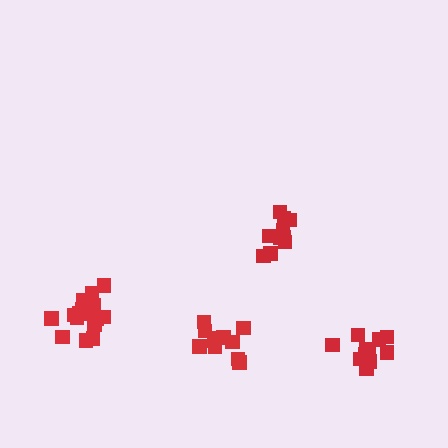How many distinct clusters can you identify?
There are 4 distinct clusters.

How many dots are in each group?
Group 1: 10 dots, Group 2: 11 dots, Group 3: 16 dots, Group 4: 11 dots (48 total).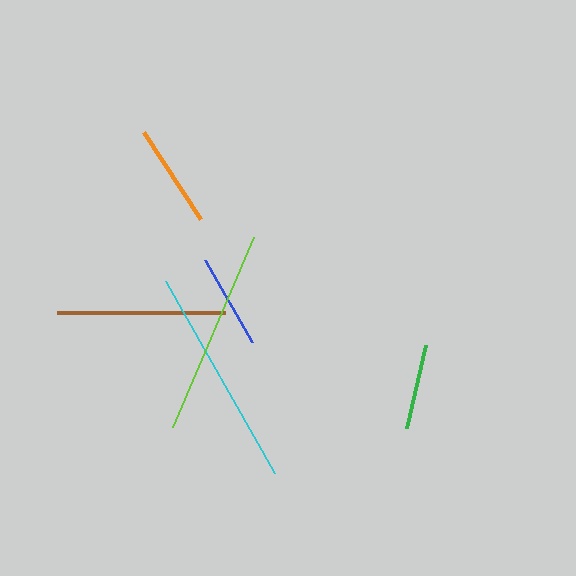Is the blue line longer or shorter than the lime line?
The lime line is longer than the blue line.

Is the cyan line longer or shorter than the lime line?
The cyan line is longer than the lime line.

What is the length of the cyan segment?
The cyan segment is approximately 221 pixels long.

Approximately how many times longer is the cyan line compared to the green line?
The cyan line is approximately 2.6 times the length of the green line.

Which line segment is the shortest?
The green line is the shortest at approximately 85 pixels.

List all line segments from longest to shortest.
From longest to shortest: cyan, lime, brown, orange, blue, green.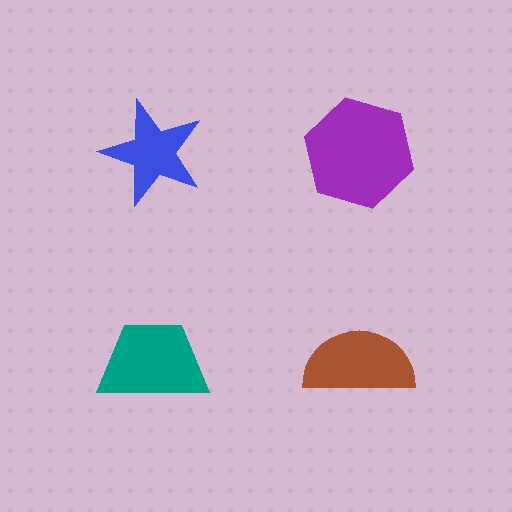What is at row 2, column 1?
A teal trapezoid.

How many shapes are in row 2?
2 shapes.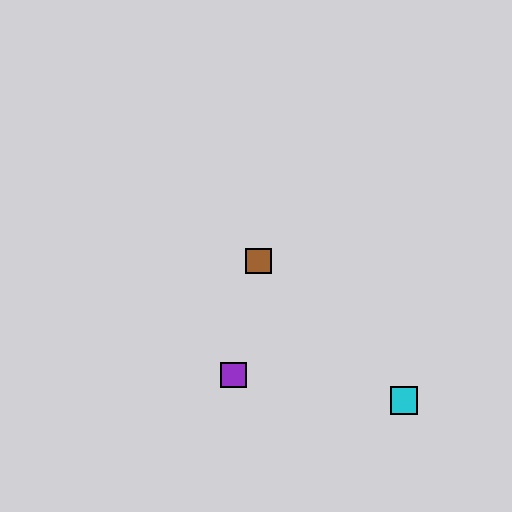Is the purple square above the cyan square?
Yes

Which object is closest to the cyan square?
The purple square is closest to the cyan square.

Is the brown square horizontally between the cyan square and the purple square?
Yes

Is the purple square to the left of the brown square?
Yes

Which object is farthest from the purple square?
The cyan square is farthest from the purple square.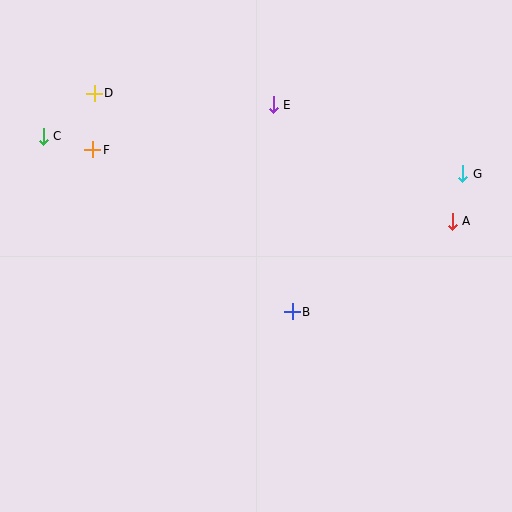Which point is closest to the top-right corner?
Point G is closest to the top-right corner.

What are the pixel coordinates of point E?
Point E is at (273, 105).